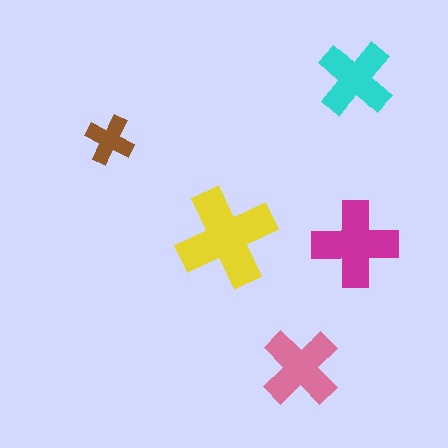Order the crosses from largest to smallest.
the yellow one, the magenta one, the pink one, the cyan one, the brown one.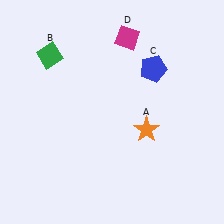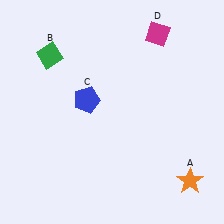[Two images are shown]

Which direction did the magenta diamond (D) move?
The magenta diamond (D) moved right.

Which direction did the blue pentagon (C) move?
The blue pentagon (C) moved left.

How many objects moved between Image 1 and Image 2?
3 objects moved between the two images.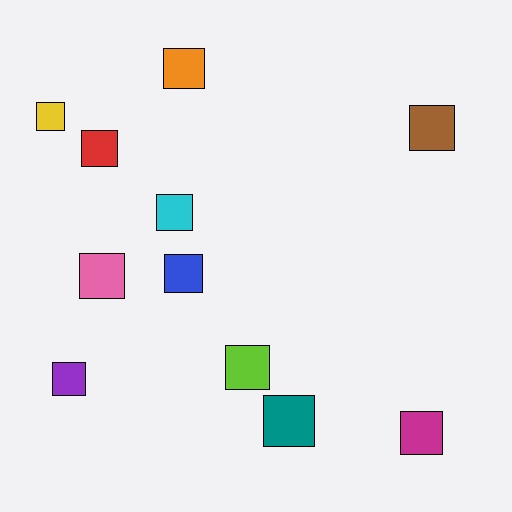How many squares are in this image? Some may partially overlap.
There are 11 squares.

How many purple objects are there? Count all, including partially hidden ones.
There is 1 purple object.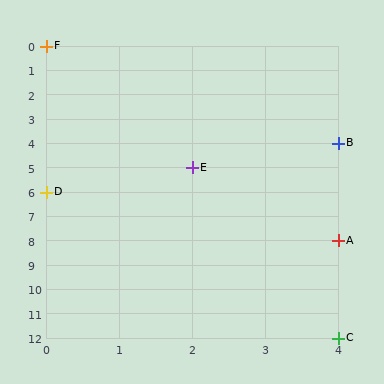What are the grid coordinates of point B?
Point B is at grid coordinates (4, 4).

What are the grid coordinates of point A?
Point A is at grid coordinates (4, 8).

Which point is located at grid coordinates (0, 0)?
Point F is at (0, 0).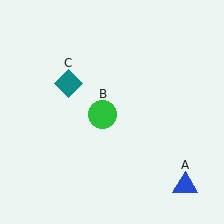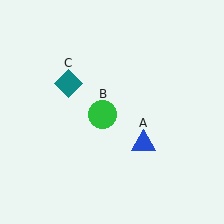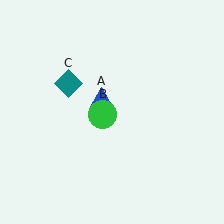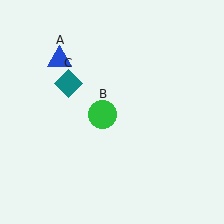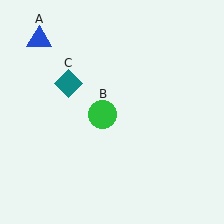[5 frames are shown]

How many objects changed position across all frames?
1 object changed position: blue triangle (object A).